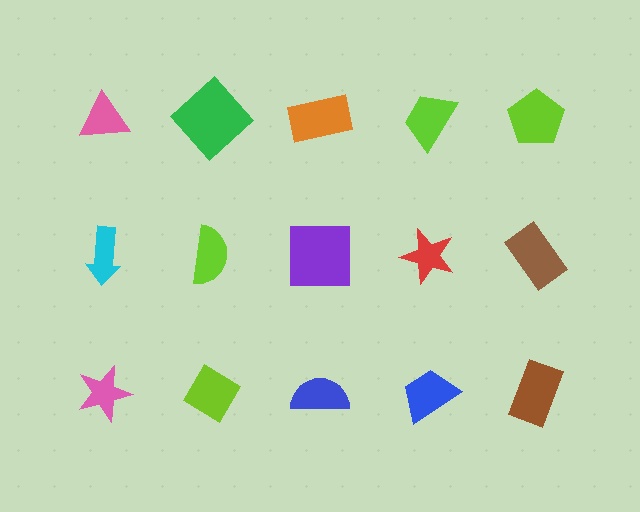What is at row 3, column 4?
A blue trapezoid.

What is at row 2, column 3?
A purple square.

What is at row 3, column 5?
A brown rectangle.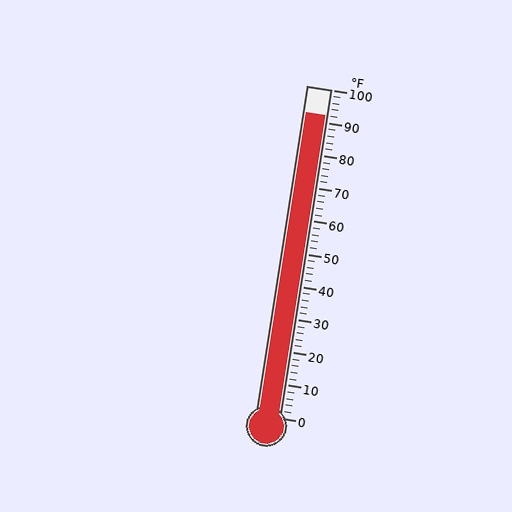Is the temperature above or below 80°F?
The temperature is above 80°F.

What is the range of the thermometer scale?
The thermometer scale ranges from 0°F to 100°F.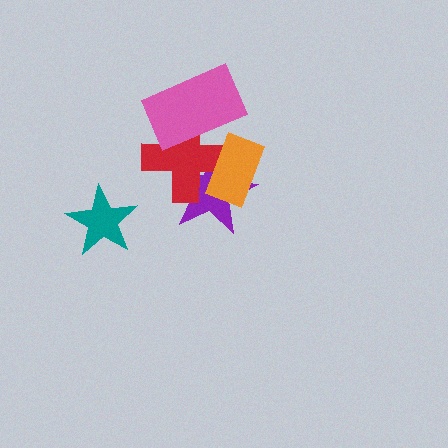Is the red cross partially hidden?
Yes, it is partially covered by another shape.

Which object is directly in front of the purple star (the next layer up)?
The red cross is directly in front of the purple star.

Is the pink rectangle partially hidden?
No, no other shape covers it.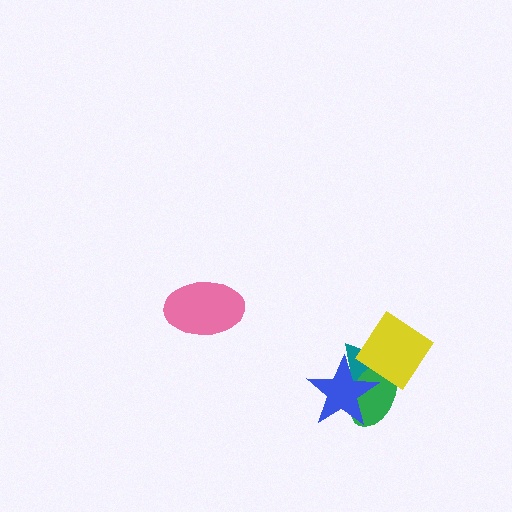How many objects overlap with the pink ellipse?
0 objects overlap with the pink ellipse.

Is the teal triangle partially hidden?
Yes, it is partially covered by another shape.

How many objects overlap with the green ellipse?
3 objects overlap with the green ellipse.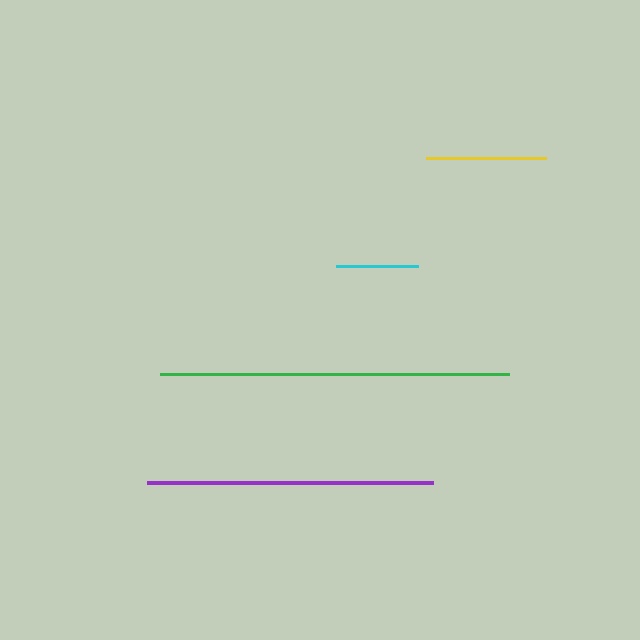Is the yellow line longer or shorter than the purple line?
The purple line is longer than the yellow line.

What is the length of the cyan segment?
The cyan segment is approximately 82 pixels long.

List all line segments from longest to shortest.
From longest to shortest: green, purple, yellow, cyan.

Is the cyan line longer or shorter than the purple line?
The purple line is longer than the cyan line.